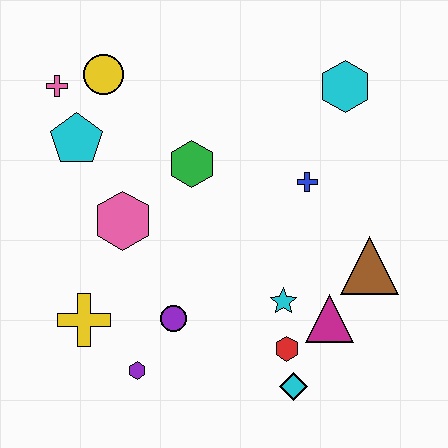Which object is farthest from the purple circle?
The cyan hexagon is farthest from the purple circle.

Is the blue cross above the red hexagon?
Yes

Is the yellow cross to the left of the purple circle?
Yes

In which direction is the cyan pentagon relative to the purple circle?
The cyan pentagon is above the purple circle.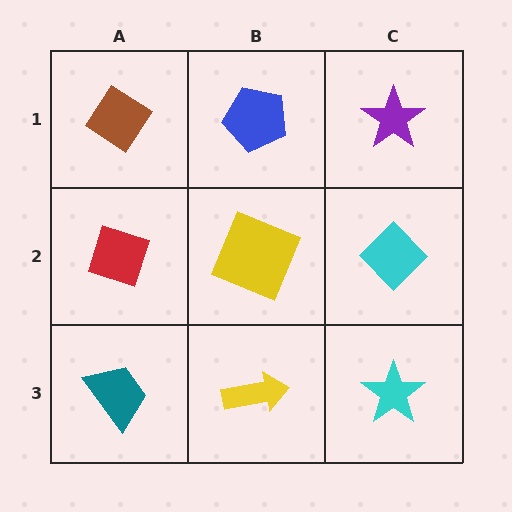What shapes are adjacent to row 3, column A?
A red diamond (row 2, column A), a yellow arrow (row 3, column B).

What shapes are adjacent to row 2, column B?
A blue pentagon (row 1, column B), a yellow arrow (row 3, column B), a red diamond (row 2, column A), a cyan diamond (row 2, column C).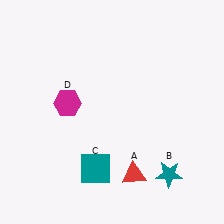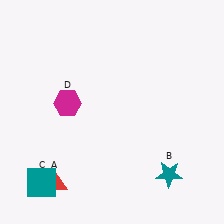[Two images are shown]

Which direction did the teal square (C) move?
The teal square (C) moved left.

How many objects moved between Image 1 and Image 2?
2 objects moved between the two images.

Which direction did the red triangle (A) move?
The red triangle (A) moved left.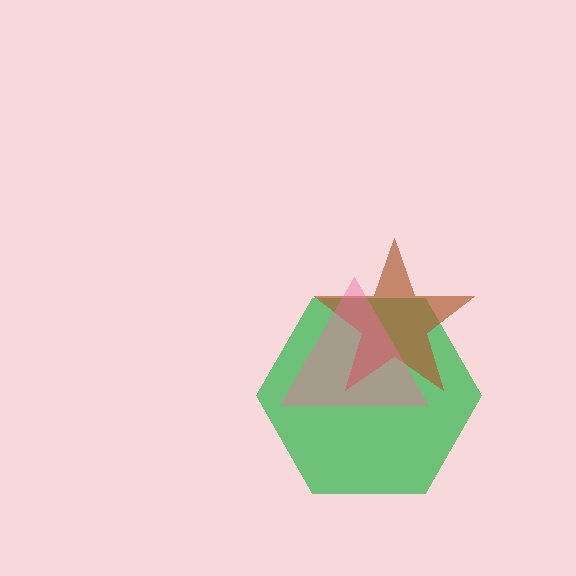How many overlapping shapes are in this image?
There are 3 overlapping shapes in the image.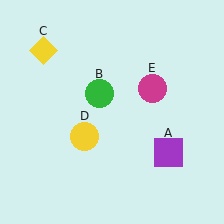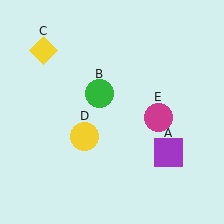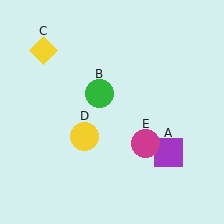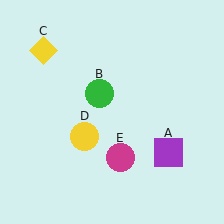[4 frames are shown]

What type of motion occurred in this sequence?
The magenta circle (object E) rotated clockwise around the center of the scene.